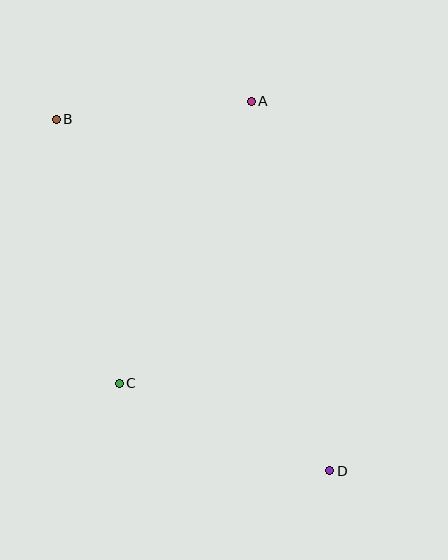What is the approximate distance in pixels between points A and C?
The distance between A and C is approximately 312 pixels.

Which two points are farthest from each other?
Points B and D are farthest from each other.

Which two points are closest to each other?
Points A and B are closest to each other.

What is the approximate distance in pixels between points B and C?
The distance between B and C is approximately 271 pixels.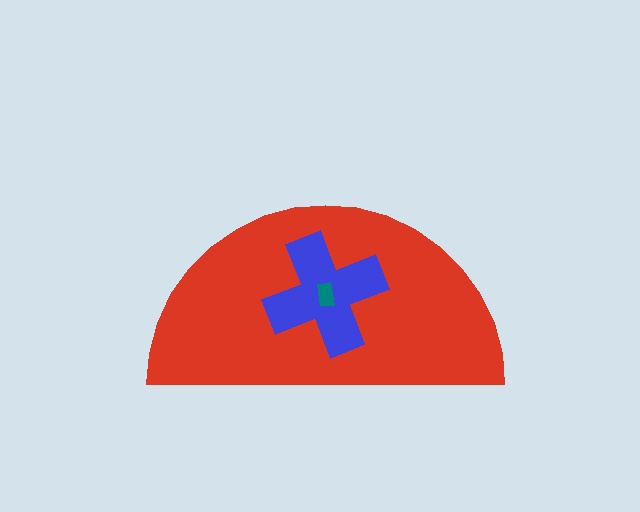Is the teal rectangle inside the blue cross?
Yes.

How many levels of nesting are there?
3.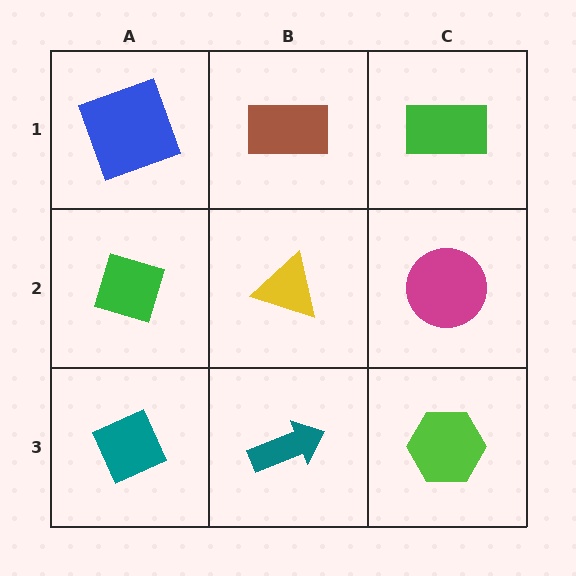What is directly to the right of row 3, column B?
A lime hexagon.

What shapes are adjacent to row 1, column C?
A magenta circle (row 2, column C), a brown rectangle (row 1, column B).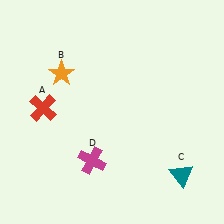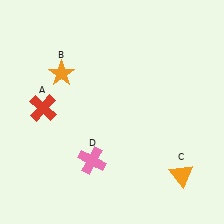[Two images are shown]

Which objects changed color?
C changed from teal to orange. D changed from magenta to pink.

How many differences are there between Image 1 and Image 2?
There are 2 differences between the two images.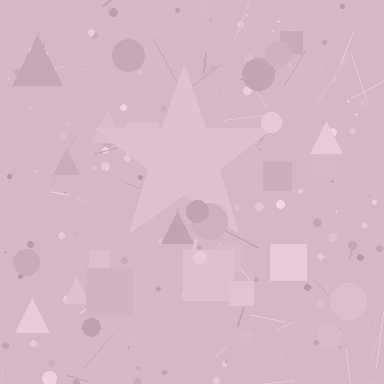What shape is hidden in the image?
A star is hidden in the image.